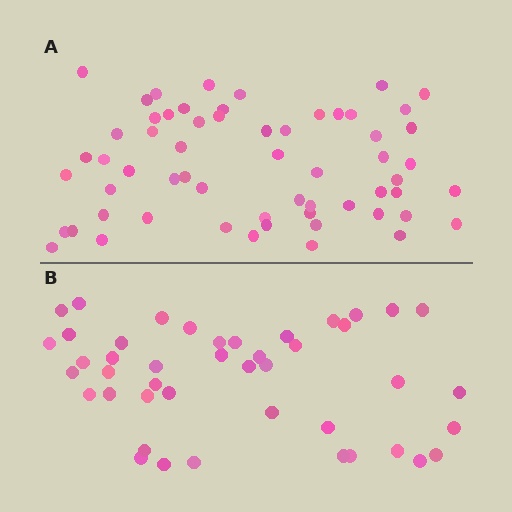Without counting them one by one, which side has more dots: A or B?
Region A (the top region) has more dots.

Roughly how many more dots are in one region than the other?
Region A has approximately 15 more dots than region B.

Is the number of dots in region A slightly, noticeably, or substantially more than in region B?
Region A has noticeably more, but not dramatically so. The ratio is roughly 1.4 to 1.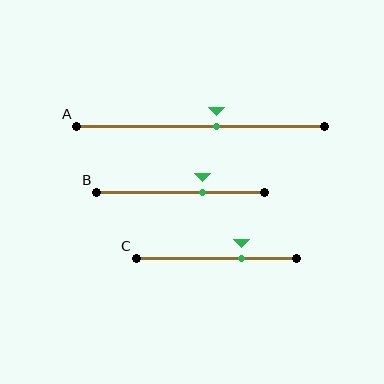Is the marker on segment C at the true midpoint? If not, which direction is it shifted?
No, the marker on segment C is shifted to the right by about 16% of the segment length.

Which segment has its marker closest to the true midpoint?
Segment A has its marker closest to the true midpoint.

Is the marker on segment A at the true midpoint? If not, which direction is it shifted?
No, the marker on segment A is shifted to the right by about 7% of the segment length.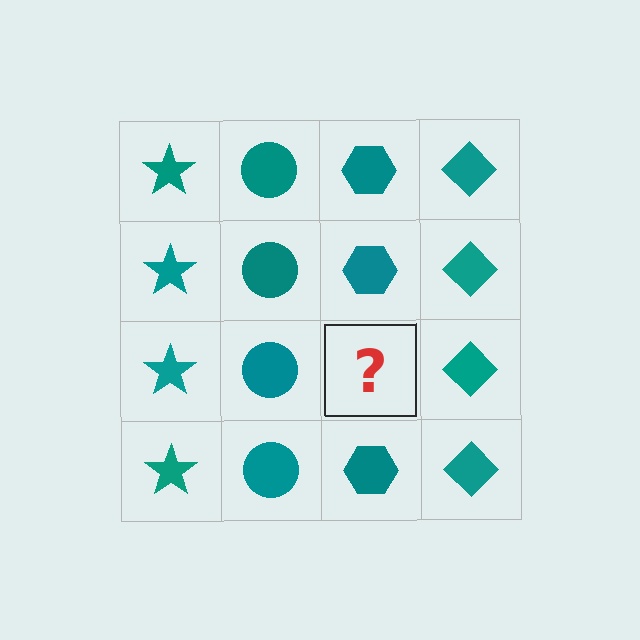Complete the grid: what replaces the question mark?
The question mark should be replaced with a teal hexagon.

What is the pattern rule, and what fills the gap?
The rule is that each column has a consistent shape. The gap should be filled with a teal hexagon.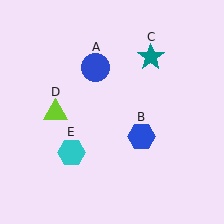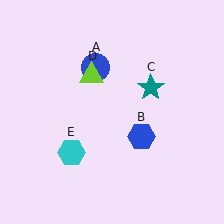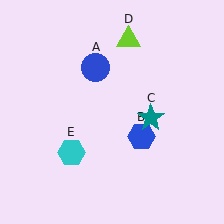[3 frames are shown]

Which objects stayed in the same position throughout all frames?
Blue circle (object A) and blue hexagon (object B) and cyan hexagon (object E) remained stationary.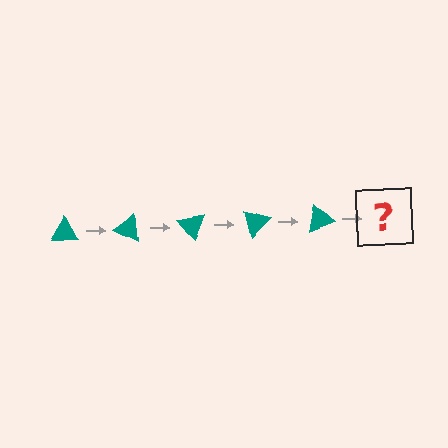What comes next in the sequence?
The next element should be a teal triangle rotated 125 degrees.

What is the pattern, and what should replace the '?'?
The pattern is that the triangle rotates 25 degrees each step. The '?' should be a teal triangle rotated 125 degrees.